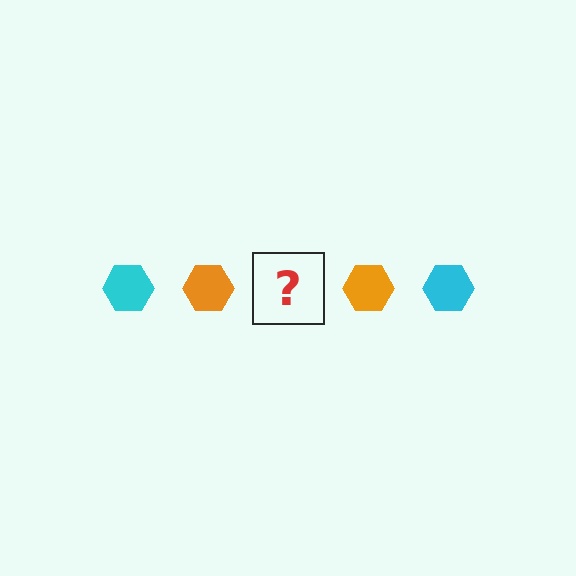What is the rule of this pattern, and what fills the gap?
The rule is that the pattern cycles through cyan, orange hexagons. The gap should be filled with a cyan hexagon.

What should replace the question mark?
The question mark should be replaced with a cyan hexagon.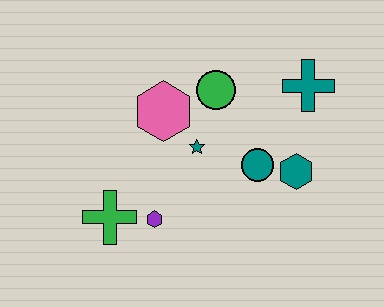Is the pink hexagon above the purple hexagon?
Yes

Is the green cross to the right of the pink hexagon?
No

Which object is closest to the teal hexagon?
The teal circle is closest to the teal hexagon.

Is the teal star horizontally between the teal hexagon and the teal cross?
No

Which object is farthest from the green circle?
The green cross is farthest from the green circle.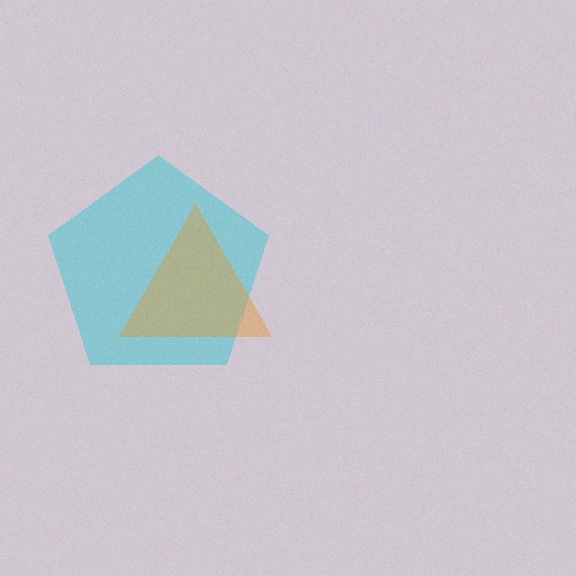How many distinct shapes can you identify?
There are 2 distinct shapes: a cyan pentagon, an orange triangle.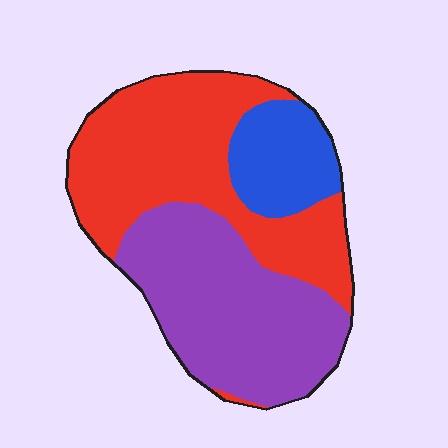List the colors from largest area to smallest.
From largest to smallest: red, purple, blue.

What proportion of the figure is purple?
Purple covers about 40% of the figure.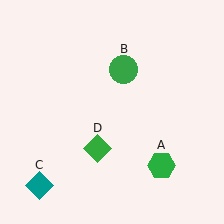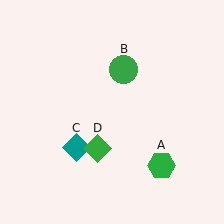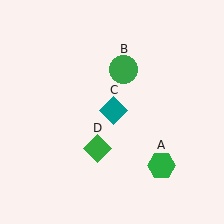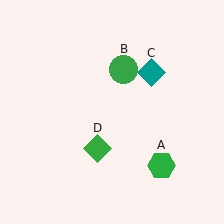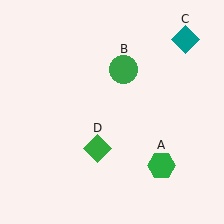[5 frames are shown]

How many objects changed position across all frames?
1 object changed position: teal diamond (object C).